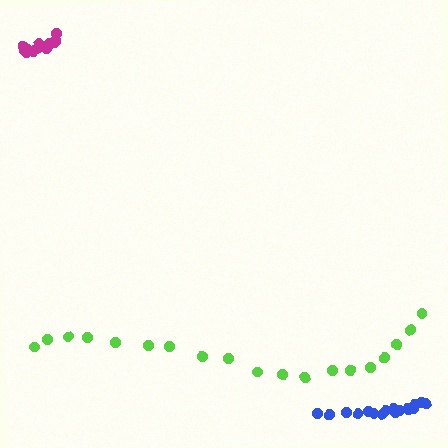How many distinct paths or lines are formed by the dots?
There are 3 distinct paths.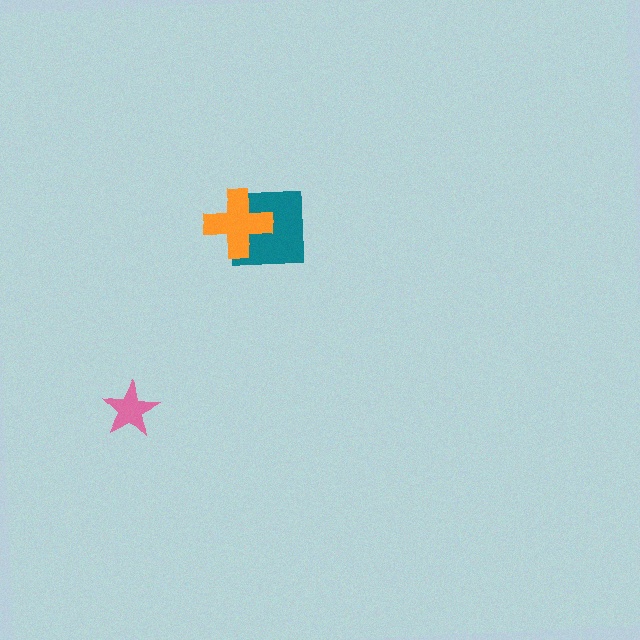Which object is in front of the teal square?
The orange cross is in front of the teal square.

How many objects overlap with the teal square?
1 object overlaps with the teal square.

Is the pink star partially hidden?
No, no other shape covers it.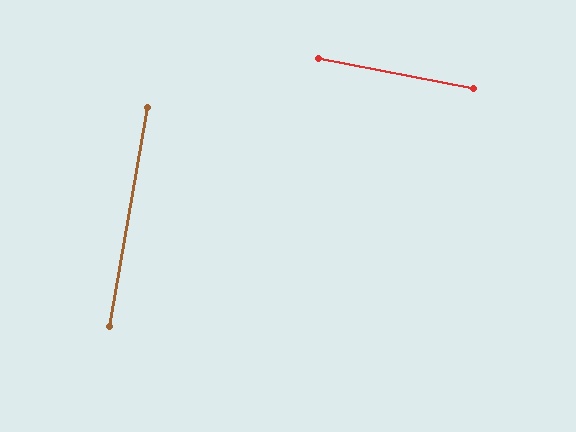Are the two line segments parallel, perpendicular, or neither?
Perpendicular — they meet at approximately 89°.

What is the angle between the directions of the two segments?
Approximately 89 degrees.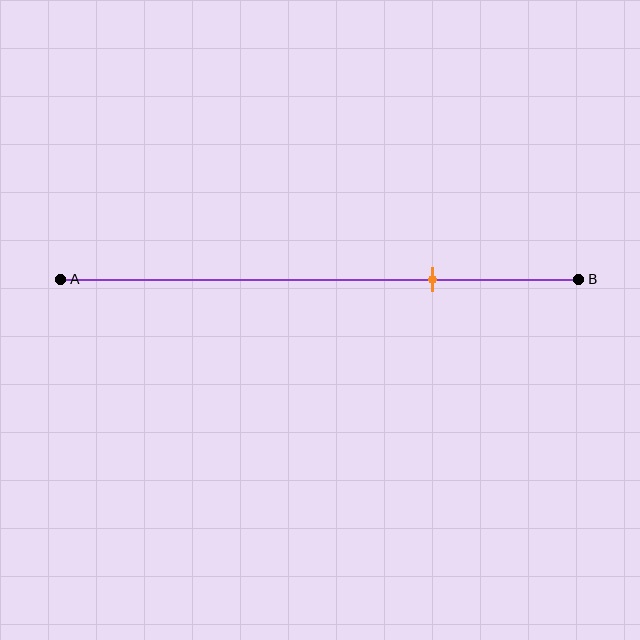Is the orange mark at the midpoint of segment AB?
No, the mark is at about 70% from A, not at the 50% midpoint.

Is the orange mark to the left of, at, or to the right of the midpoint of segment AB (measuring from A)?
The orange mark is to the right of the midpoint of segment AB.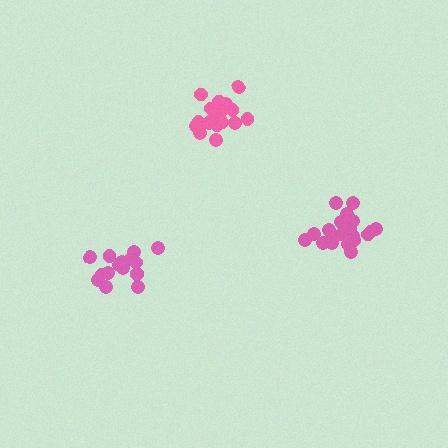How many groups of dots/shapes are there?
There are 3 groups.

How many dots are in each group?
Group 1: 20 dots, Group 2: 17 dots, Group 3: 21 dots (58 total).